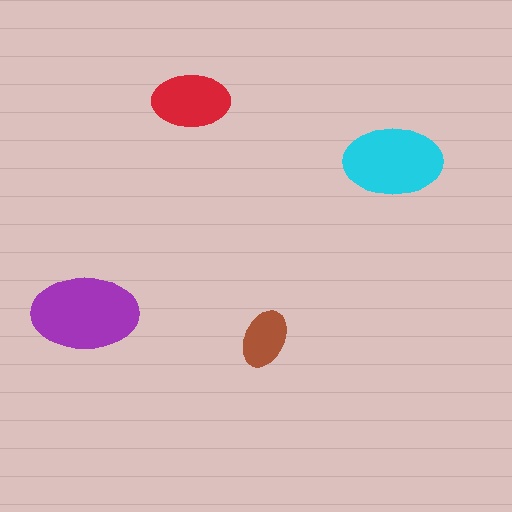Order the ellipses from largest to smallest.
the purple one, the cyan one, the red one, the brown one.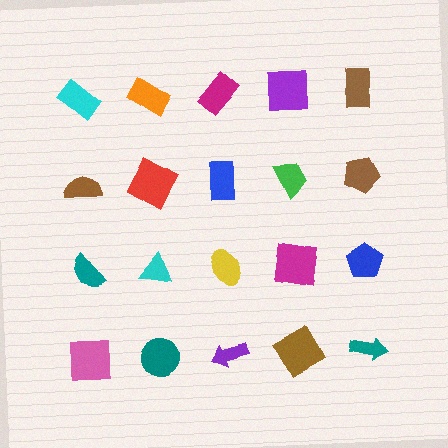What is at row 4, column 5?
A teal arrow.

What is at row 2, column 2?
A red square.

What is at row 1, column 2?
An orange rectangle.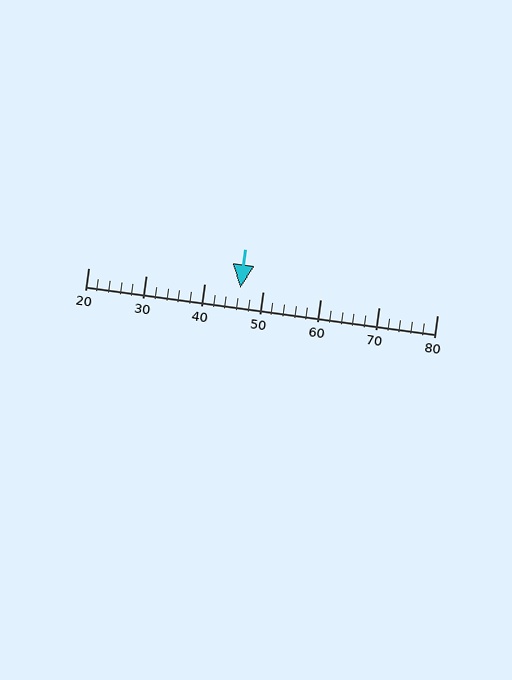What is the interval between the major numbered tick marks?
The major tick marks are spaced 10 units apart.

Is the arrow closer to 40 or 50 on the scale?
The arrow is closer to 50.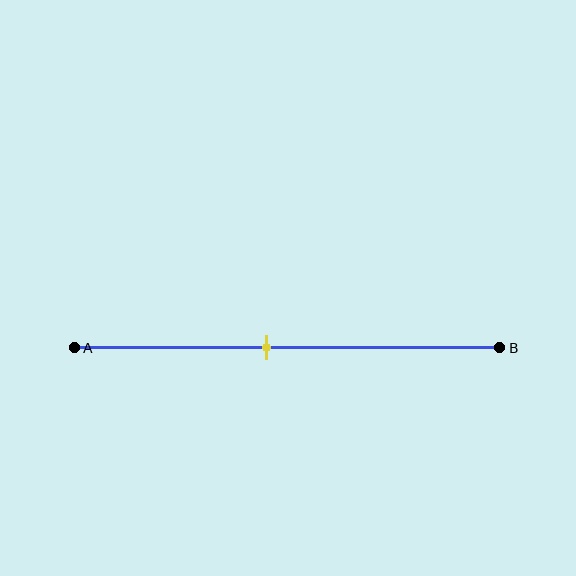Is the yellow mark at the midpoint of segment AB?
No, the mark is at about 45% from A, not at the 50% midpoint.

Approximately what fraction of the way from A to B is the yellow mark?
The yellow mark is approximately 45% of the way from A to B.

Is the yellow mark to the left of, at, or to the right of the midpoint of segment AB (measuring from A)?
The yellow mark is to the left of the midpoint of segment AB.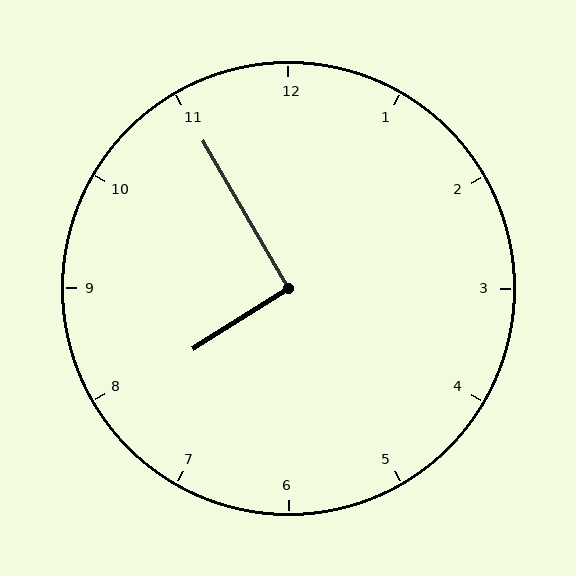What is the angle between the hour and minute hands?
Approximately 92 degrees.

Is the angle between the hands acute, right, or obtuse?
It is right.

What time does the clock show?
7:55.